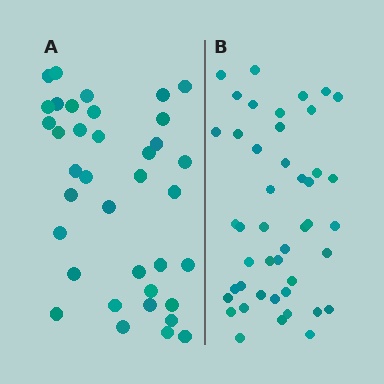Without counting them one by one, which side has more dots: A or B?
Region B (the right region) has more dots.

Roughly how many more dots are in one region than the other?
Region B has roughly 8 or so more dots than region A.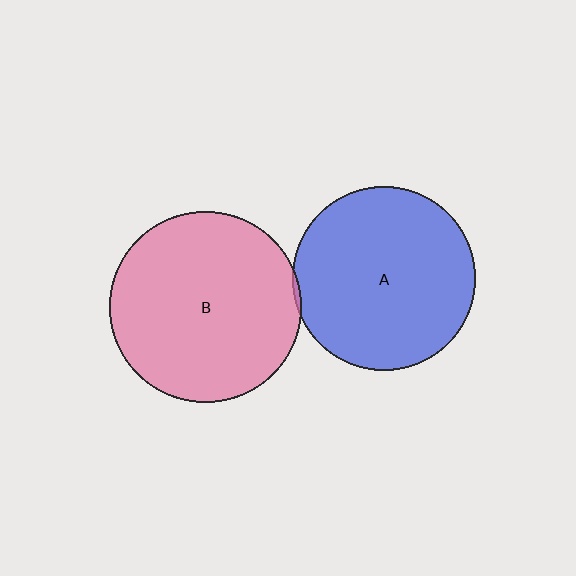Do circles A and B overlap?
Yes.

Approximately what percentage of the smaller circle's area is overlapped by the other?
Approximately 5%.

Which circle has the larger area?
Circle B (pink).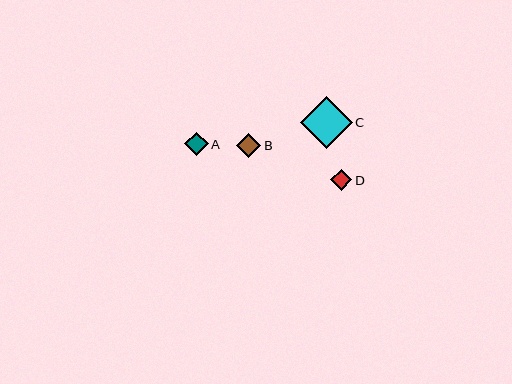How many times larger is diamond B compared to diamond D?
Diamond B is approximately 1.1 times the size of diamond D.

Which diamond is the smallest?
Diamond D is the smallest with a size of approximately 21 pixels.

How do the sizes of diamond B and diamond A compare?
Diamond B and diamond A are approximately the same size.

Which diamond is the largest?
Diamond C is the largest with a size of approximately 52 pixels.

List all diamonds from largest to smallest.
From largest to smallest: C, B, A, D.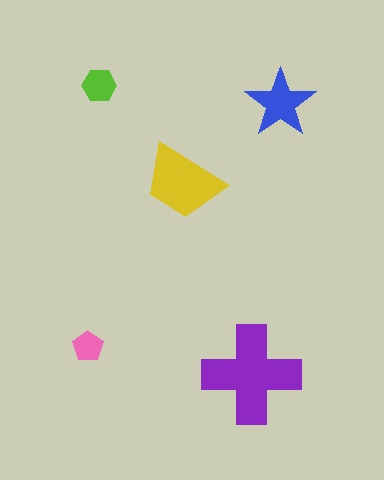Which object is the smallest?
The pink pentagon.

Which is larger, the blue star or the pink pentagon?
The blue star.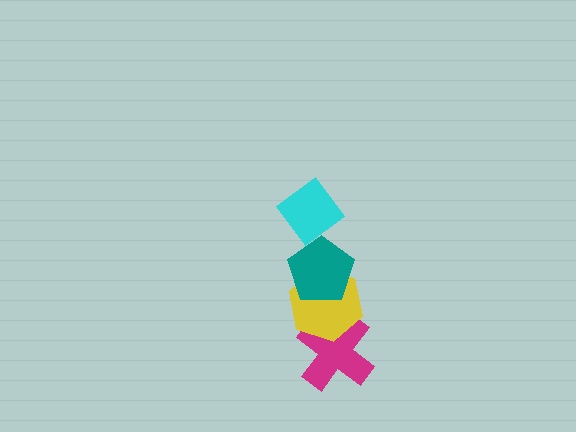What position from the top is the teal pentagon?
The teal pentagon is 2nd from the top.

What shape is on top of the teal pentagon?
The cyan diamond is on top of the teal pentagon.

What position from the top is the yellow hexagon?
The yellow hexagon is 3rd from the top.